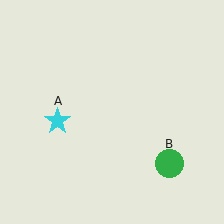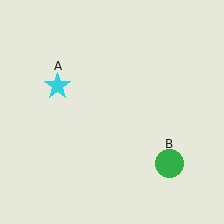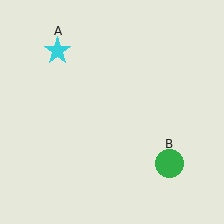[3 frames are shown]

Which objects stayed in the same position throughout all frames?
Green circle (object B) remained stationary.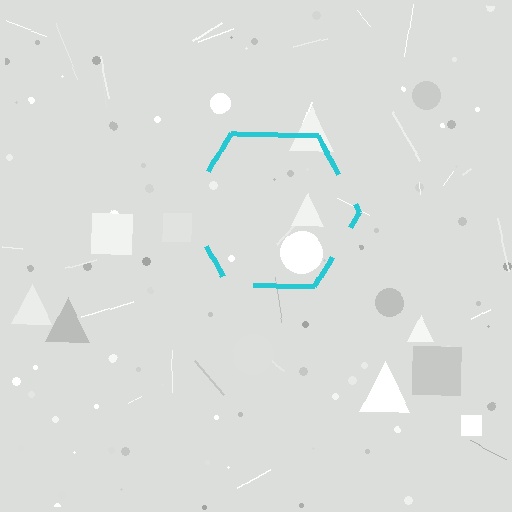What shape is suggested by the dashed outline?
The dashed outline suggests a hexagon.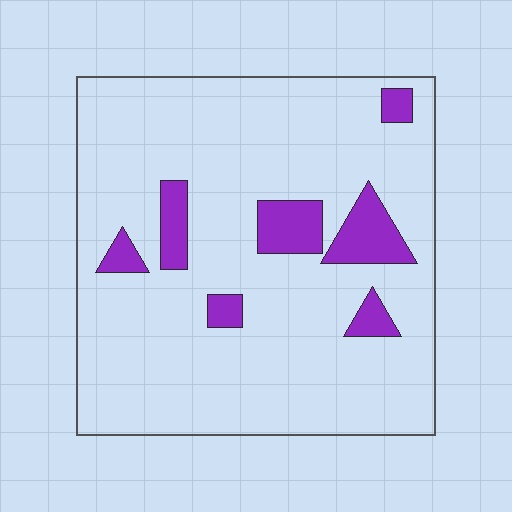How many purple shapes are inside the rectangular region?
7.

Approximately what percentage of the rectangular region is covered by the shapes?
Approximately 10%.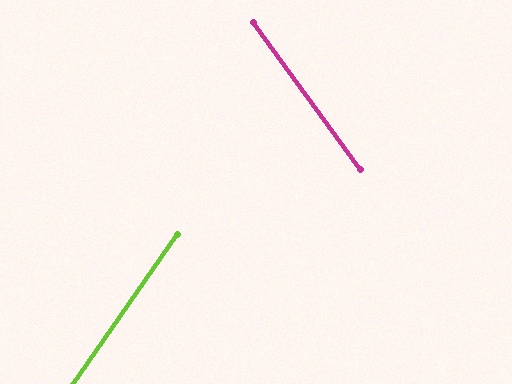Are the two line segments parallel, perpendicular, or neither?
Neither parallel nor perpendicular — they differ by about 71°.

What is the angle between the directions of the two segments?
Approximately 71 degrees.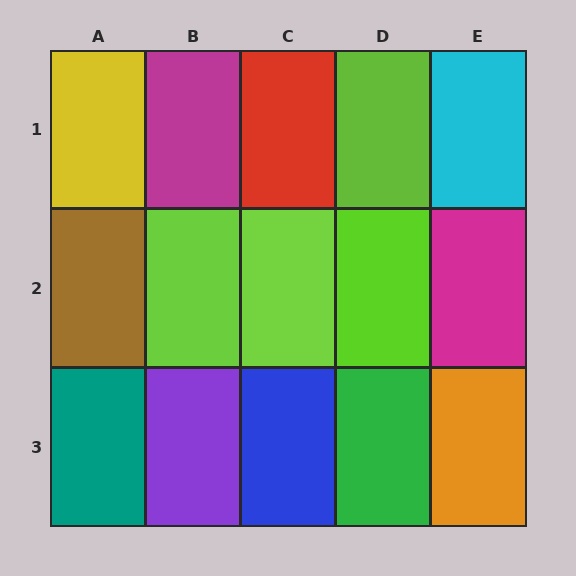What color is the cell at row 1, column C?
Red.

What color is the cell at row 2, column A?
Brown.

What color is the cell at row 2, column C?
Lime.